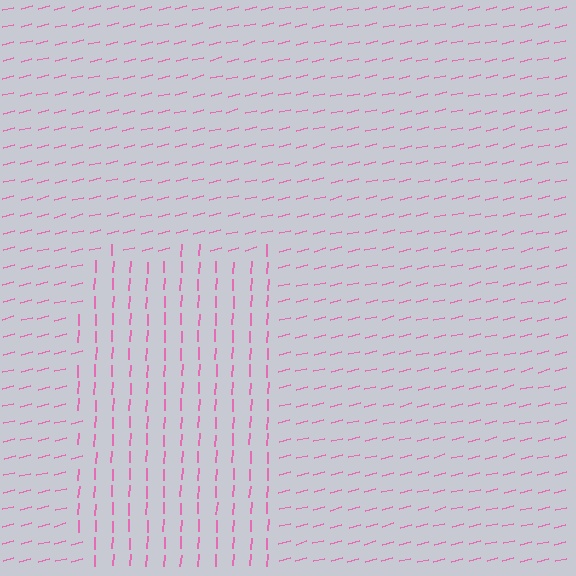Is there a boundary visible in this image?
Yes, there is a texture boundary formed by a change in line orientation.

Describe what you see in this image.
The image is filled with small pink line segments. A rectangle region in the image has lines oriented differently from the surrounding lines, creating a visible texture boundary.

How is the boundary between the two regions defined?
The boundary is defined purely by a change in line orientation (approximately 73 degrees difference). All lines are the same color and thickness.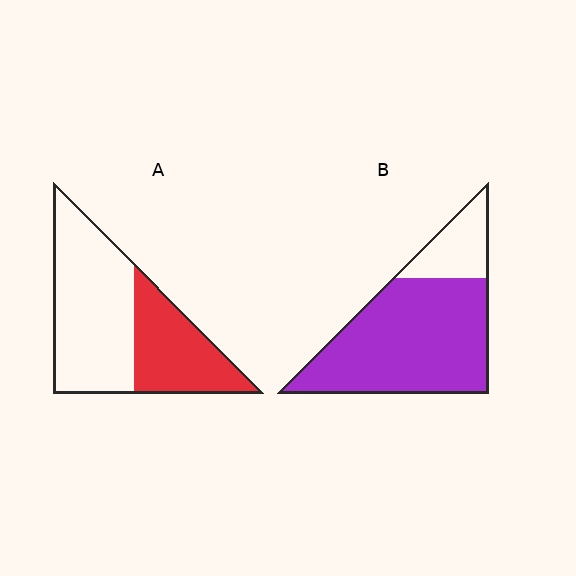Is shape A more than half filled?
No.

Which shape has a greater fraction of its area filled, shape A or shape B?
Shape B.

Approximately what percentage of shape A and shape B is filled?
A is approximately 40% and B is approximately 80%.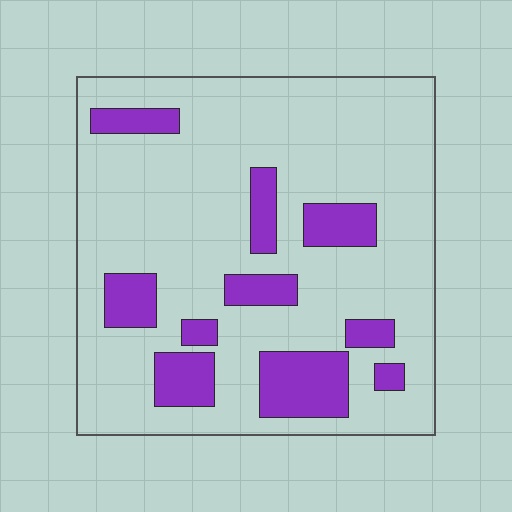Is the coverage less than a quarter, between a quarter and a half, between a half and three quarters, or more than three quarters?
Less than a quarter.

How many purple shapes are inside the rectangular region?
10.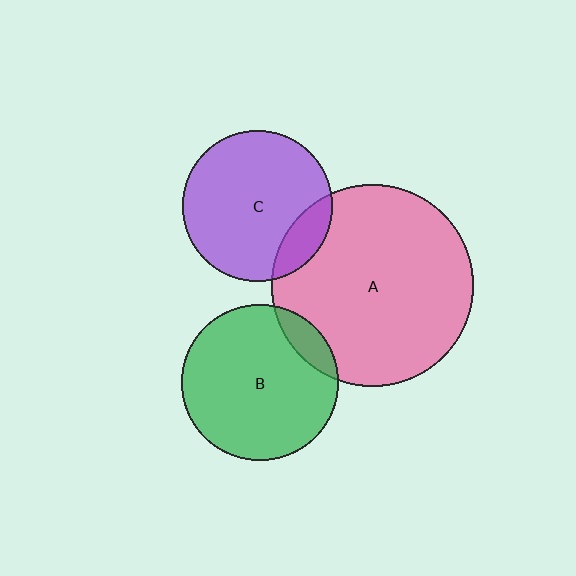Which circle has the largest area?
Circle A (pink).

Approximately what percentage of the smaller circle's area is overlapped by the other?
Approximately 15%.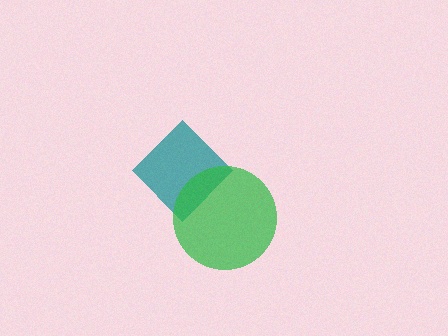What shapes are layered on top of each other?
The layered shapes are: a teal diamond, a green circle.